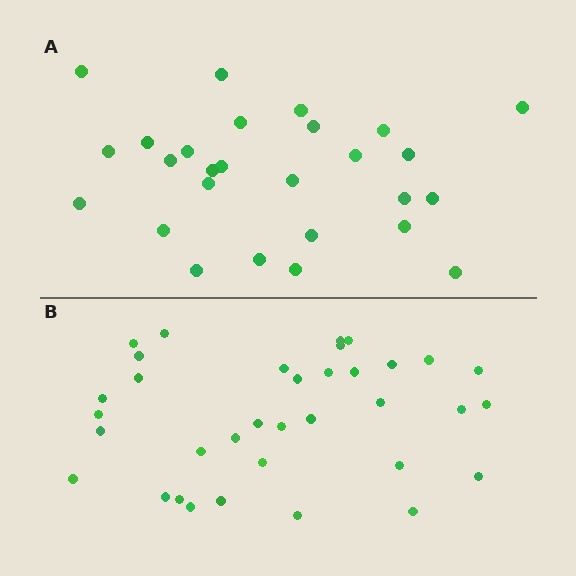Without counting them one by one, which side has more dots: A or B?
Region B (the bottom region) has more dots.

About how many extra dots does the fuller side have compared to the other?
Region B has roughly 8 or so more dots than region A.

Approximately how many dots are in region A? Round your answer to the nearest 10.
About 30 dots. (The exact count is 27, which rounds to 30.)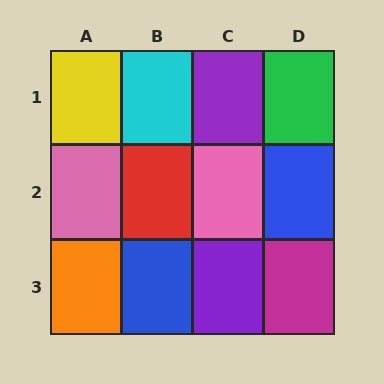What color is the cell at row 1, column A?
Yellow.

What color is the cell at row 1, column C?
Purple.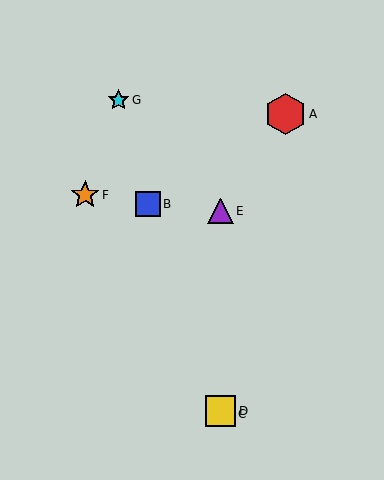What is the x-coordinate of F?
Object F is at x≈85.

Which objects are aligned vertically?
Objects C, D, E are aligned vertically.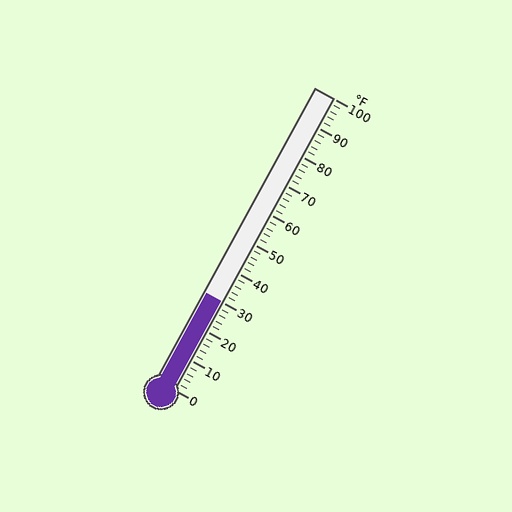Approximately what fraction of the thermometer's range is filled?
The thermometer is filled to approximately 30% of its range.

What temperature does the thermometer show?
The thermometer shows approximately 30°F.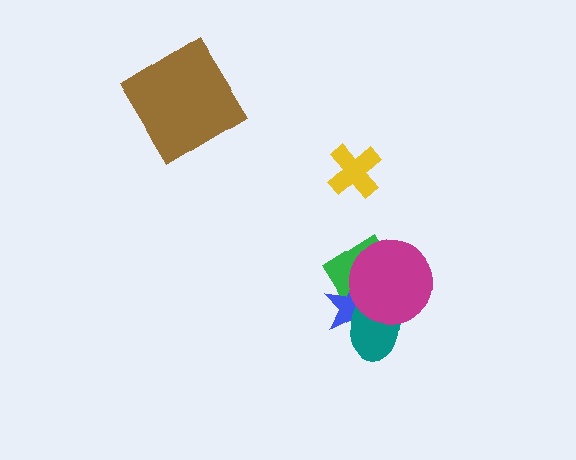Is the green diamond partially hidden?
Yes, it is partially covered by another shape.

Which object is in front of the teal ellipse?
The magenta circle is in front of the teal ellipse.